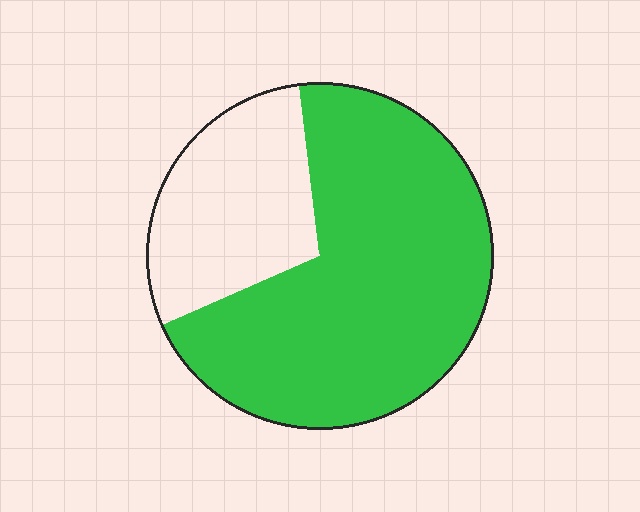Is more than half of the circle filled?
Yes.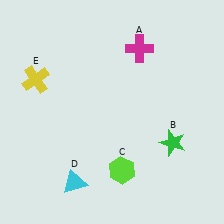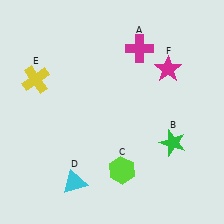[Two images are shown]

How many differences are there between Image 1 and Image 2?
There is 1 difference between the two images.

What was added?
A magenta star (F) was added in Image 2.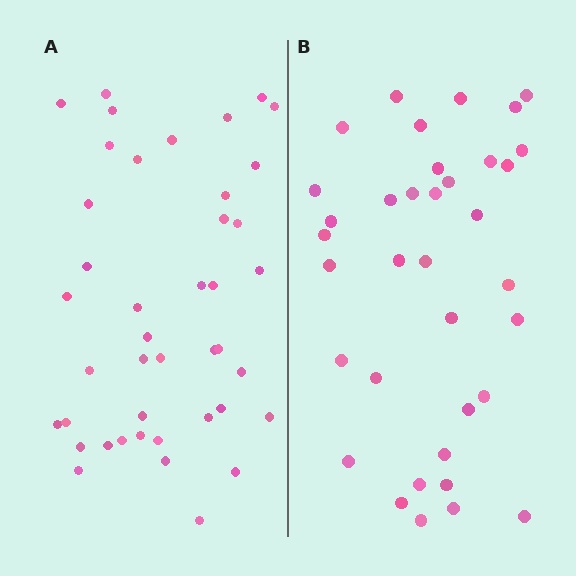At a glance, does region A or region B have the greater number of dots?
Region A (the left region) has more dots.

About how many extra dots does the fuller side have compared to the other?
Region A has about 6 more dots than region B.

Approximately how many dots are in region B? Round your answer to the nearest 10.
About 40 dots. (The exact count is 36, which rounds to 40.)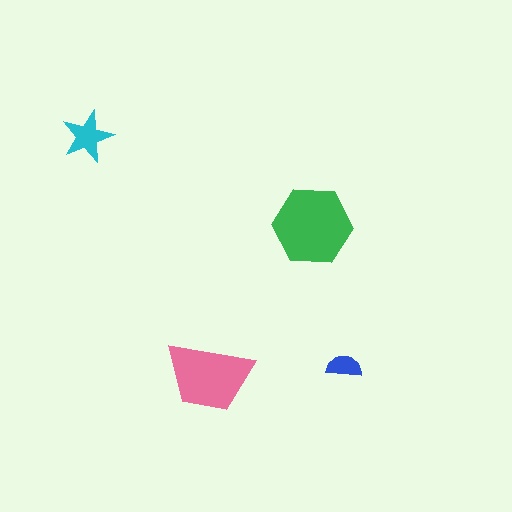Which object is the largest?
The green hexagon.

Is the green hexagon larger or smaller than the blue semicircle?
Larger.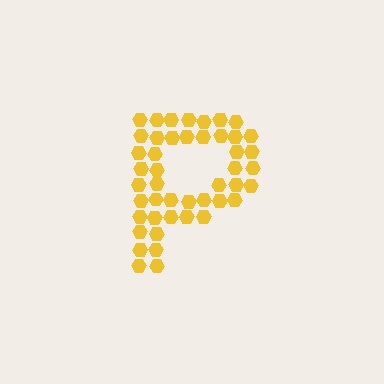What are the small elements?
The small elements are hexagons.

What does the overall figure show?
The overall figure shows the letter P.